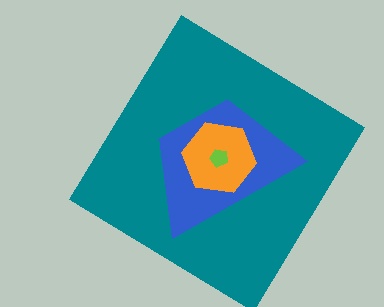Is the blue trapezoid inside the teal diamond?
Yes.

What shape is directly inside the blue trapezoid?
The orange hexagon.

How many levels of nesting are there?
4.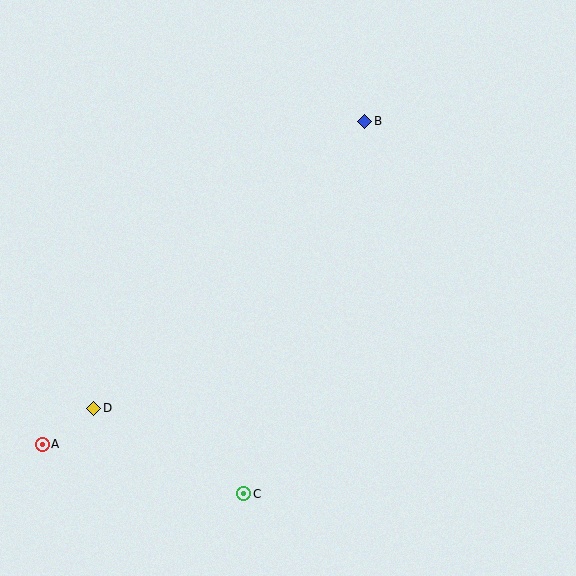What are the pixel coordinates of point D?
Point D is at (94, 408).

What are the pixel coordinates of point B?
Point B is at (365, 121).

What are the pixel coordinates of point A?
Point A is at (42, 444).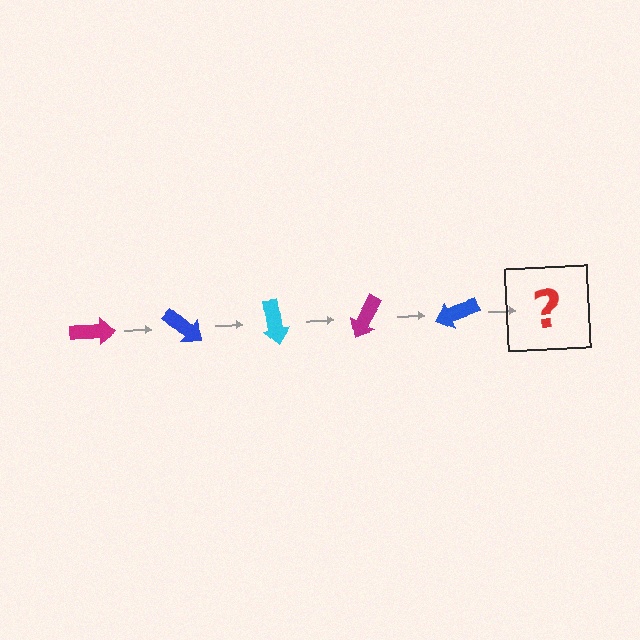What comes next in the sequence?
The next element should be a cyan arrow, rotated 200 degrees from the start.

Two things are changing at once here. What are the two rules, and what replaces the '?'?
The two rules are that it rotates 40 degrees each step and the color cycles through magenta, blue, and cyan. The '?' should be a cyan arrow, rotated 200 degrees from the start.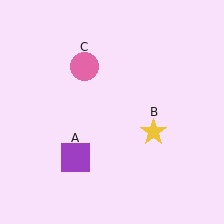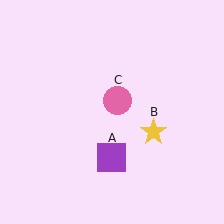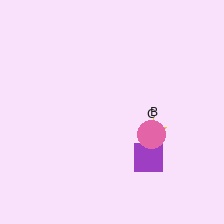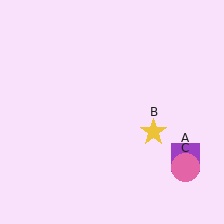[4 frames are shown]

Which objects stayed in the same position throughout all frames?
Yellow star (object B) remained stationary.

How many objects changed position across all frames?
2 objects changed position: purple square (object A), pink circle (object C).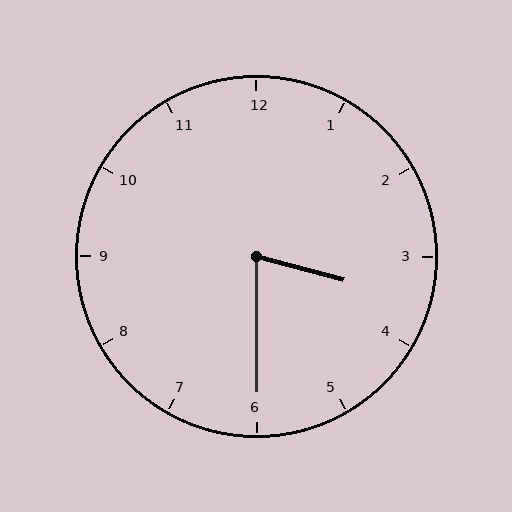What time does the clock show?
3:30.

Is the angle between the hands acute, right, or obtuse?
It is acute.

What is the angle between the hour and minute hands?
Approximately 75 degrees.